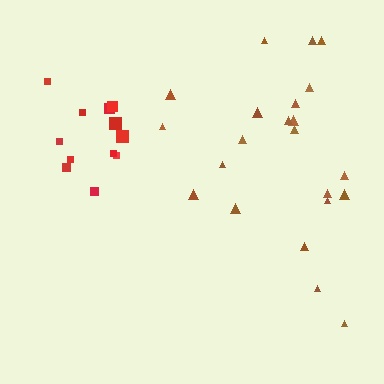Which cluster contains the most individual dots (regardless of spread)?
Brown (23).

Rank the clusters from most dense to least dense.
red, brown.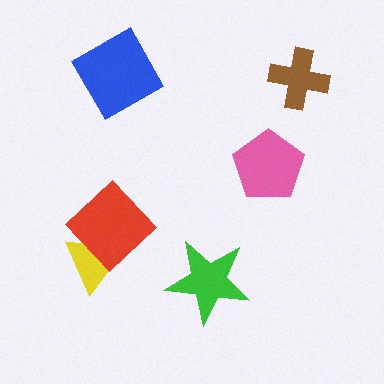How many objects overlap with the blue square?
0 objects overlap with the blue square.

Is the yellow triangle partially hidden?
Yes, it is partially covered by another shape.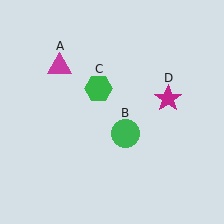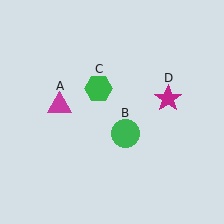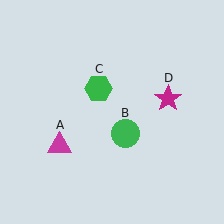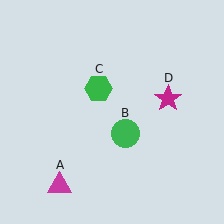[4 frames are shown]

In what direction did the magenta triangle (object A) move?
The magenta triangle (object A) moved down.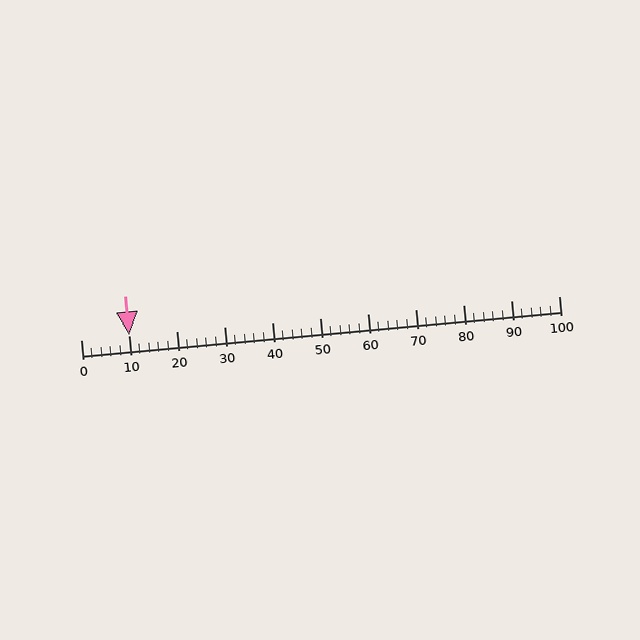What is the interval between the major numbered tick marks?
The major tick marks are spaced 10 units apart.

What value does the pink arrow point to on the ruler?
The pink arrow points to approximately 10.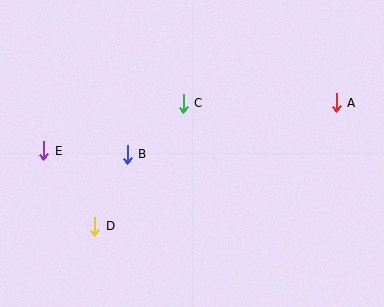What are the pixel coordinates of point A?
Point A is at (336, 103).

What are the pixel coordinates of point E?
Point E is at (44, 151).